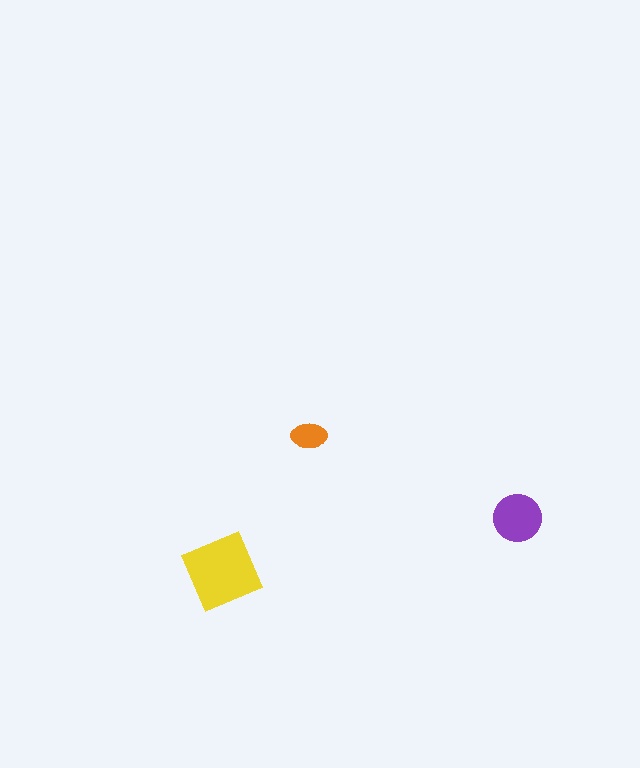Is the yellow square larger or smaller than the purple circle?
Larger.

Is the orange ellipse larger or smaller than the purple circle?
Smaller.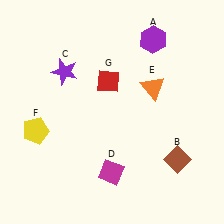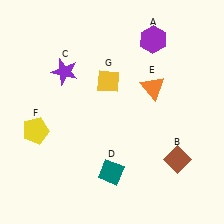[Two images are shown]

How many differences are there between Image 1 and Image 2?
There are 2 differences between the two images.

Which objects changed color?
D changed from magenta to teal. G changed from red to yellow.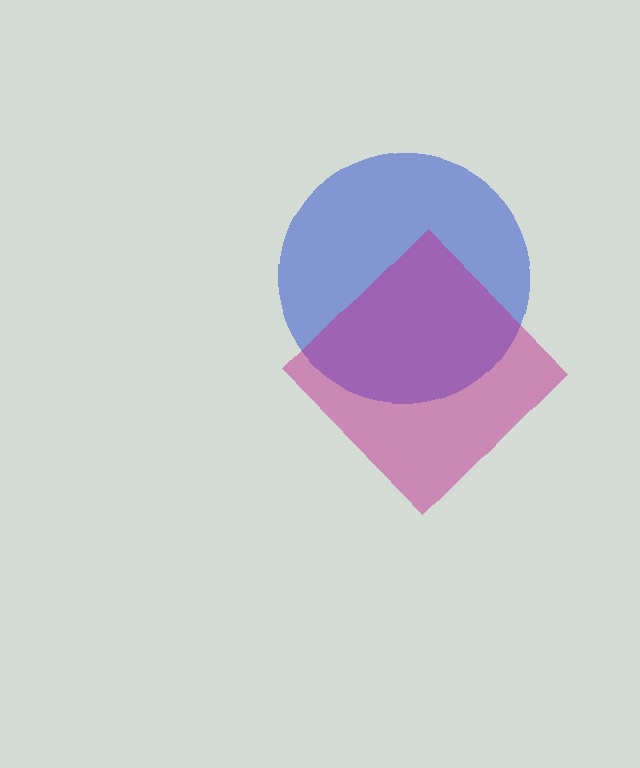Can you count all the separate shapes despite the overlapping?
Yes, there are 2 separate shapes.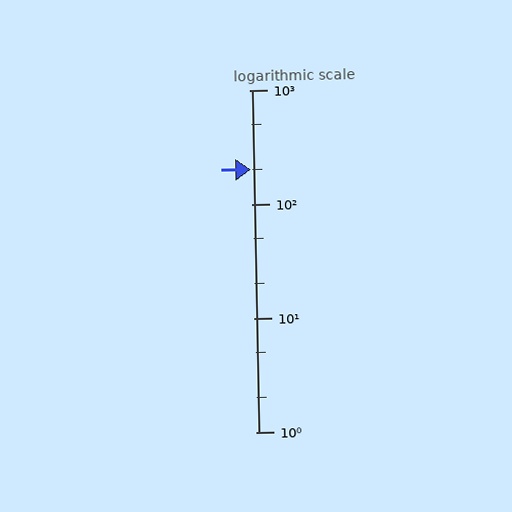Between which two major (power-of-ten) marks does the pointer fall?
The pointer is between 100 and 1000.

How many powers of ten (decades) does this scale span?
The scale spans 3 decades, from 1 to 1000.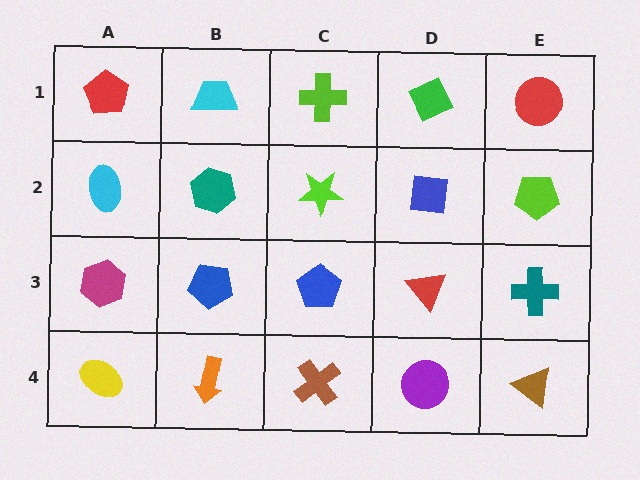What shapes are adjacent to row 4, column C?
A blue pentagon (row 3, column C), an orange arrow (row 4, column B), a purple circle (row 4, column D).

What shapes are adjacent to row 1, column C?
A lime star (row 2, column C), a cyan trapezoid (row 1, column B), a green diamond (row 1, column D).